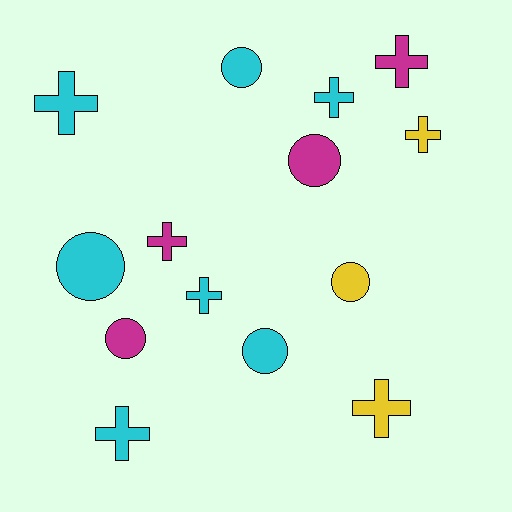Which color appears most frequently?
Cyan, with 7 objects.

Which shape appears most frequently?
Cross, with 8 objects.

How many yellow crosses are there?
There are 2 yellow crosses.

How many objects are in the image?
There are 14 objects.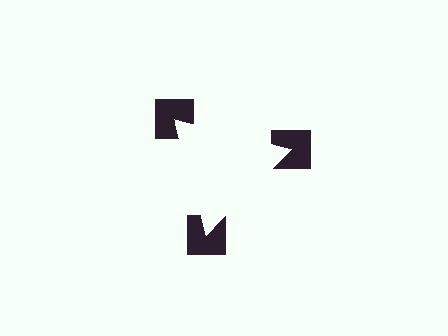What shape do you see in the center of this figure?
An illusory triangle — its edges are inferred from the aligned wedge cuts in the notched squares, not physically drawn.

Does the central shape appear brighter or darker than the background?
It typically appears slightly brighter than the background, even though no actual brightness change is drawn.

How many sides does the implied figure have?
3 sides.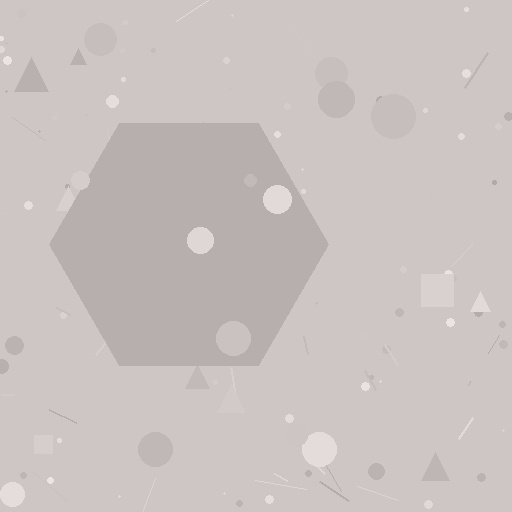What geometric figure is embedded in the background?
A hexagon is embedded in the background.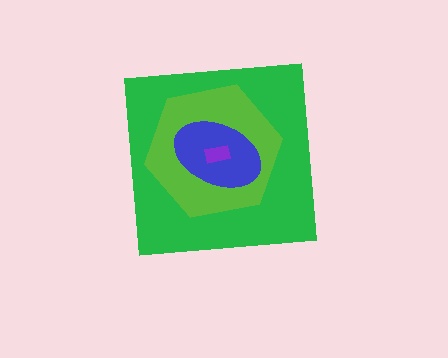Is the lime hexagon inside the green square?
Yes.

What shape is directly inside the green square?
The lime hexagon.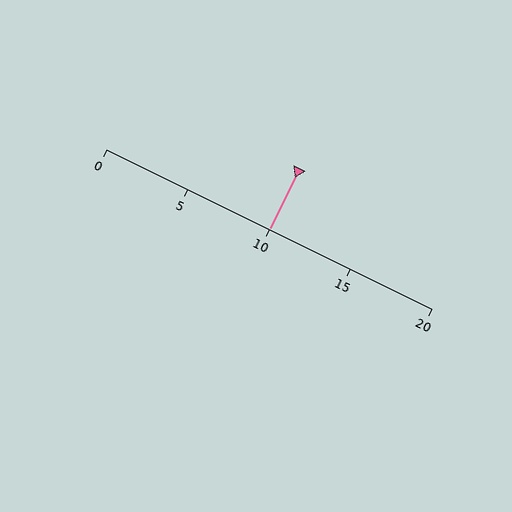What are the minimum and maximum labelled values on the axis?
The axis runs from 0 to 20.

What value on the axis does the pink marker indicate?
The marker indicates approximately 10.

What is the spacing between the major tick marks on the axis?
The major ticks are spaced 5 apart.